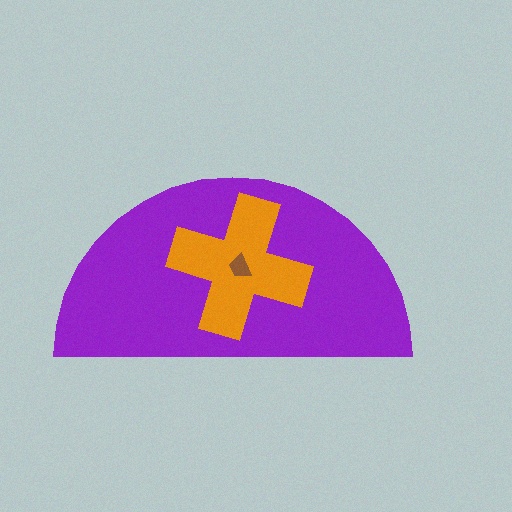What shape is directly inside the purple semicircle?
The orange cross.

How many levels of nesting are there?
3.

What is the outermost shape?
The purple semicircle.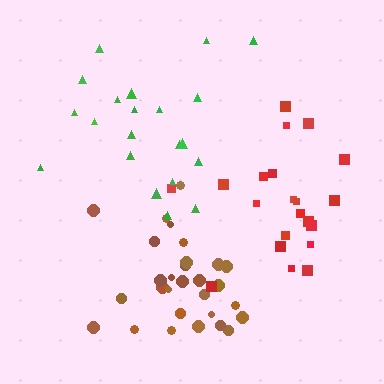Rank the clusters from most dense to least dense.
brown, red, green.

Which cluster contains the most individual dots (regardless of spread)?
Brown (29).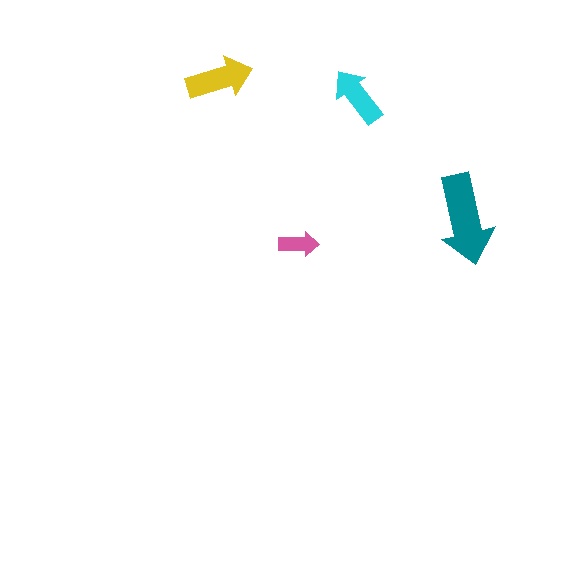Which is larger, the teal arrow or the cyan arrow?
The teal one.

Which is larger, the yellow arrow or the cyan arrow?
The yellow one.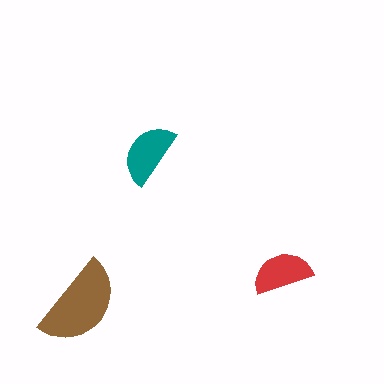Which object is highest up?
The teal semicircle is topmost.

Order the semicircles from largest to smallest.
the brown one, the teal one, the red one.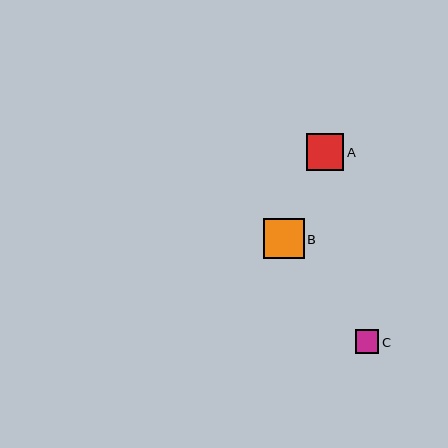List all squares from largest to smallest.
From largest to smallest: B, A, C.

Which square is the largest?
Square B is the largest with a size of approximately 41 pixels.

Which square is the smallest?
Square C is the smallest with a size of approximately 24 pixels.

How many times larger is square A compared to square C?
Square A is approximately 1.6 times the size of square C.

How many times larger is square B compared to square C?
Square B is approximately 1.7 times the size of square C.